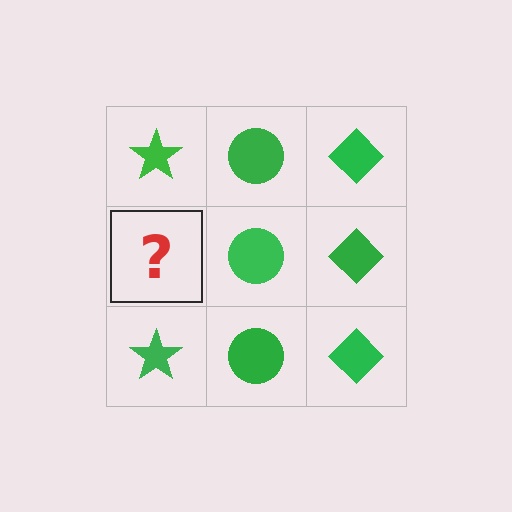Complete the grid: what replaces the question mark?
The question mark should be replaced with a green star.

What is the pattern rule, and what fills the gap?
The rule is that each column has a consistent shape. The gap should be filled with a green star.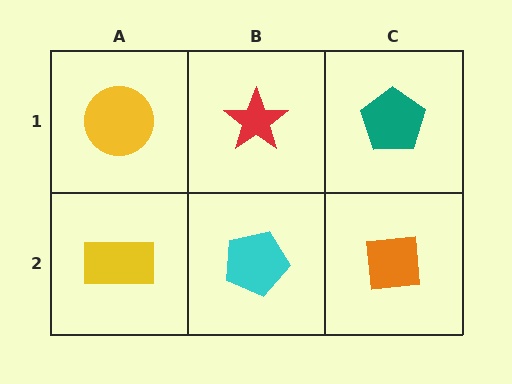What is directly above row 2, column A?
A yellow circle.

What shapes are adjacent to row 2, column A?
A yellow circle (row 1, column A), a cyan pentagon (row 2, column B).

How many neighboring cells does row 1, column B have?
3.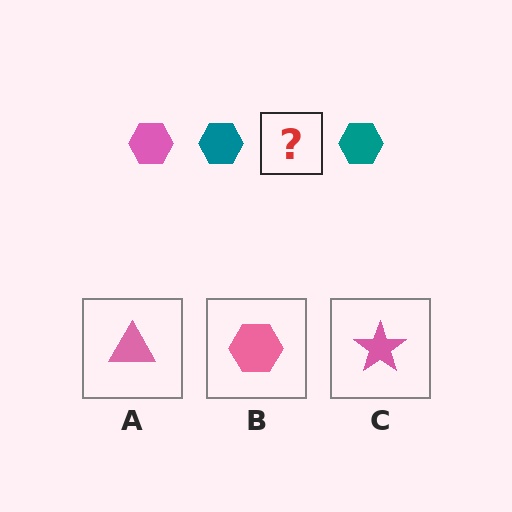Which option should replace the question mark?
Option B.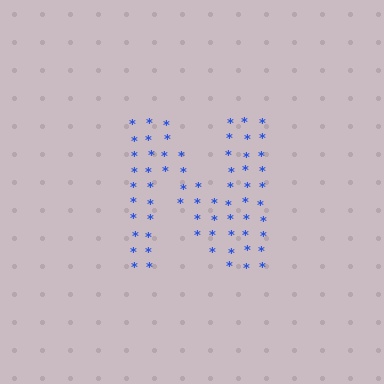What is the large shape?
The large shape is the letter N.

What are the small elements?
The small elements are asterisks.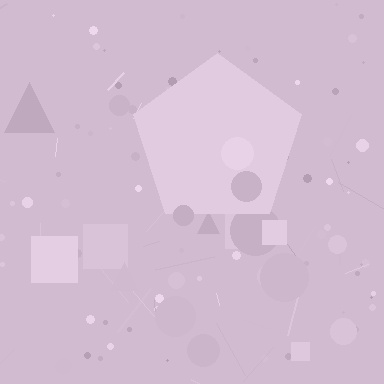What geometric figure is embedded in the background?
A pentagon is embedded in the background.